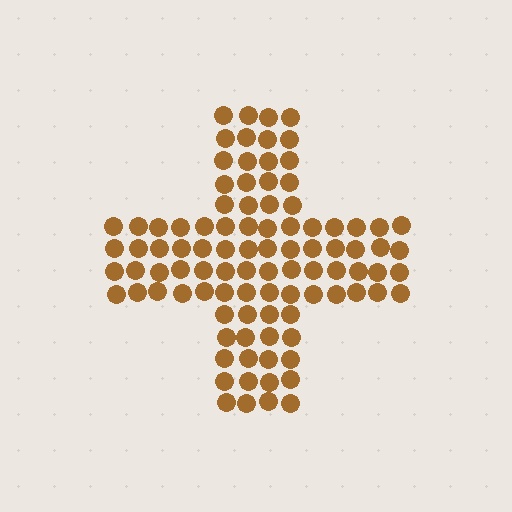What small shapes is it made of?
It is made of small circles.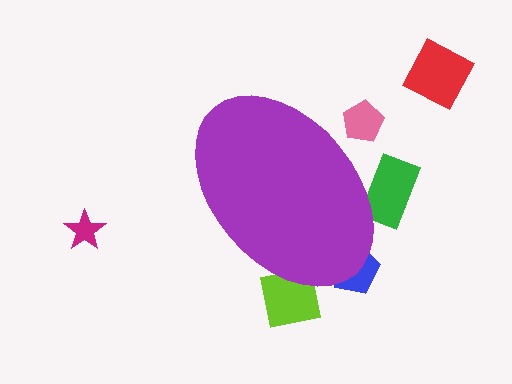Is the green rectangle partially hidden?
Yes, the green rectangle is partially hidden behind the purple ellipse.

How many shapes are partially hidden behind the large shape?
4 shapes are partially hidden.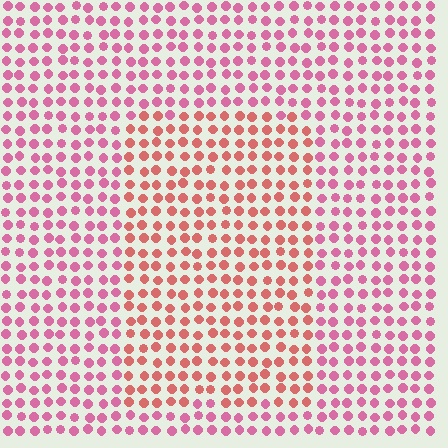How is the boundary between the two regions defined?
The boundary is defined purely by a slight shift in hue (about 31 degrees). Spacing, size, and orientation are identical on both sides.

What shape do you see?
I see a rectangle.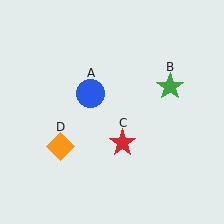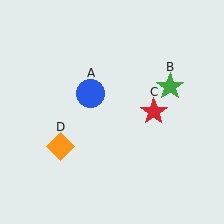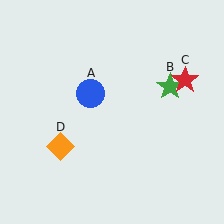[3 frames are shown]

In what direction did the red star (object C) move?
The red star (object C) moved up and to the right.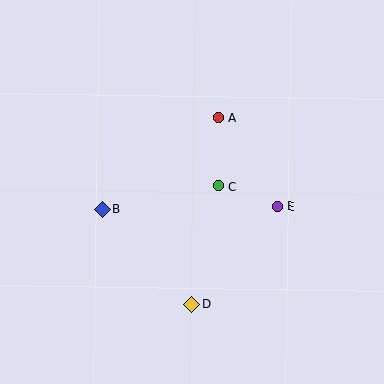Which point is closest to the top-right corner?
Point A is closest to the top-right corner.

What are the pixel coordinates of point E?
Point E is at (277, 207).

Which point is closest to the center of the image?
Point C at (218, 186) is closest to the center.